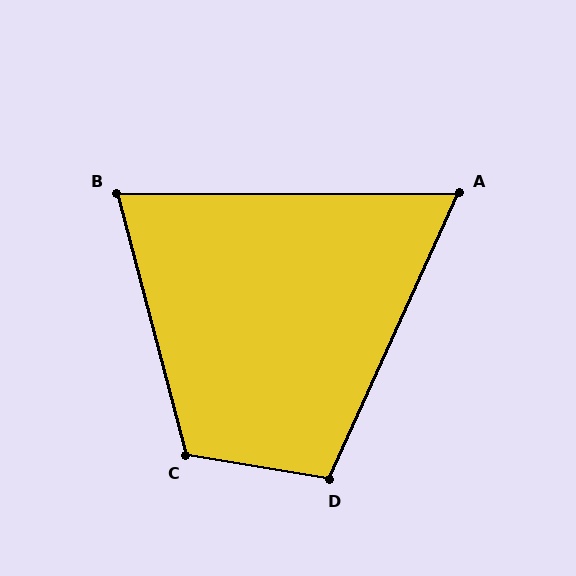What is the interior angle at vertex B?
Approximately 75 degrees (acute).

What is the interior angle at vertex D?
Approximately 105 degrees (obtuse).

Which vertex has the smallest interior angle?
A, at approximately 65 degrees.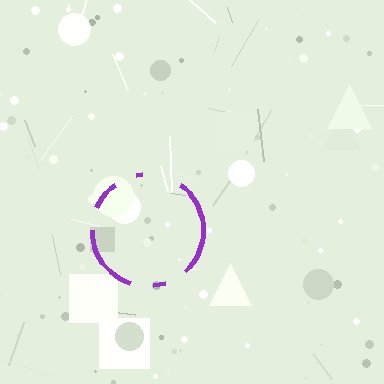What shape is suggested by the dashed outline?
The dashed outline suggests a circle.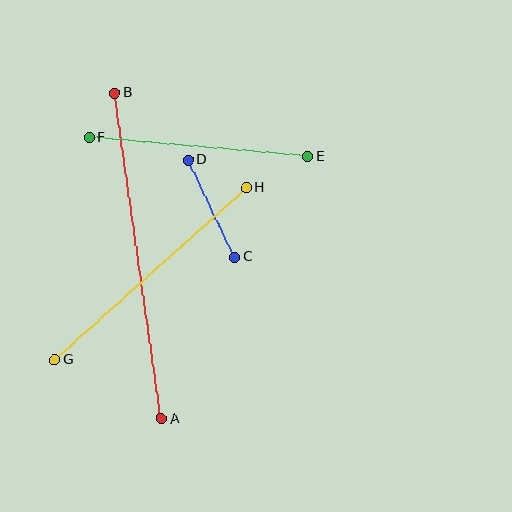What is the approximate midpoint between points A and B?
The midpoint is at approximately (138, 256) pixels.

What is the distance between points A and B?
The distance is approximately 329 pixels.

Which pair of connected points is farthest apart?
Points A and B are farthest apart.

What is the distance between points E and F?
The distance is approximately 219 pixels.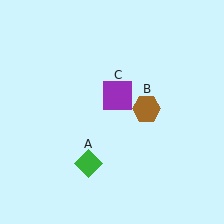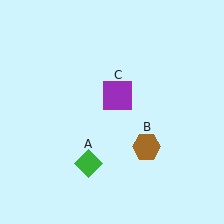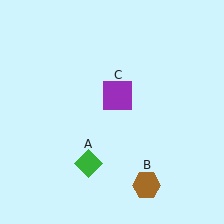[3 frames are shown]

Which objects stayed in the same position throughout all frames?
Green diamond (object A) and purple square (object C) remained stationary.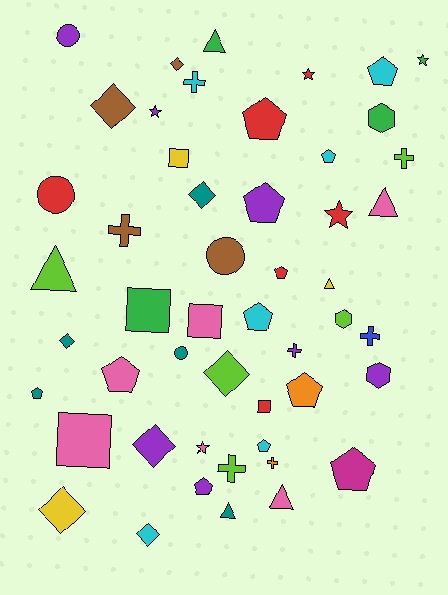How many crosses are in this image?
There are 7 crosses.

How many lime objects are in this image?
There are 5 lime objects.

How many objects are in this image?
There are 50 objects.